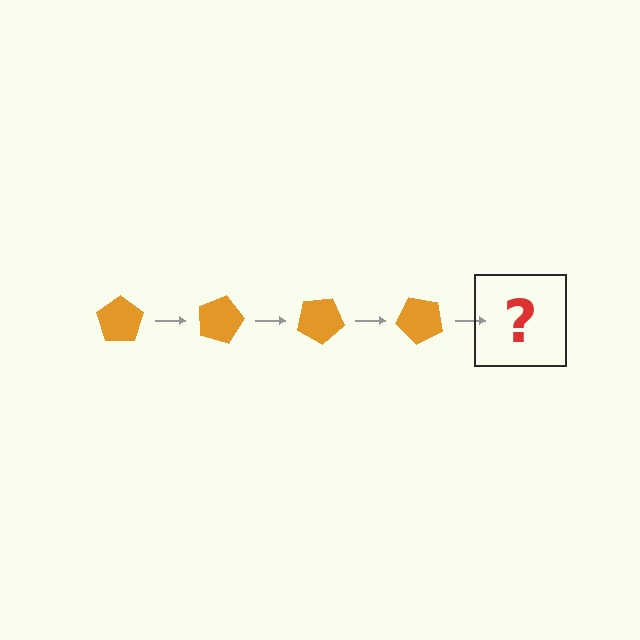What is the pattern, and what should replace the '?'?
The pattern is that the pentagon rotates 15 degrees each step. The '?' should be an orange pentagon rotated 60 degrees.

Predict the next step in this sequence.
The next step is an orange pentagon rotated 60 degrees.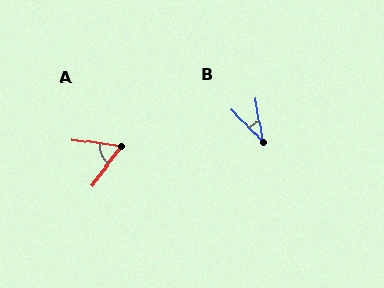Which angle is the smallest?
B, at approximately 33 degrees.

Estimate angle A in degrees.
Approximately 61 degrees.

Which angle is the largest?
A, at approximately 61 degrees.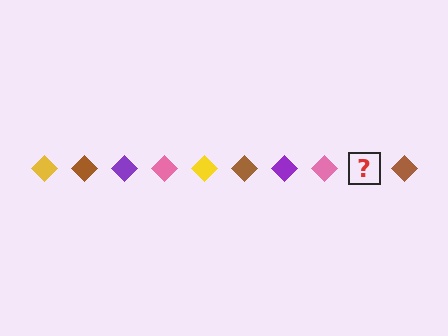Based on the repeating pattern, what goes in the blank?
The blank should be a yellow diamond.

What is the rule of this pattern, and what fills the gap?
The rule is that the pattern cycles through yellow, brown, purple, pink diamonds. The gap should be filled with a yellow diamond.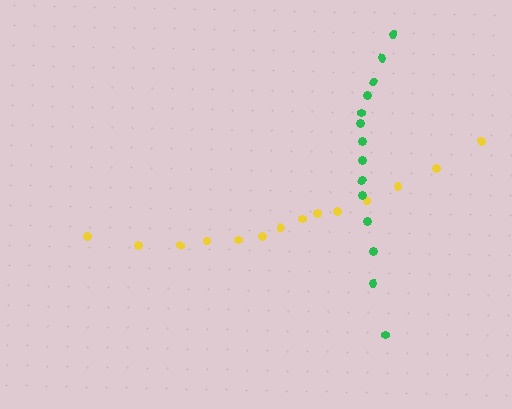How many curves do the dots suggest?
There are 2 distinct paths.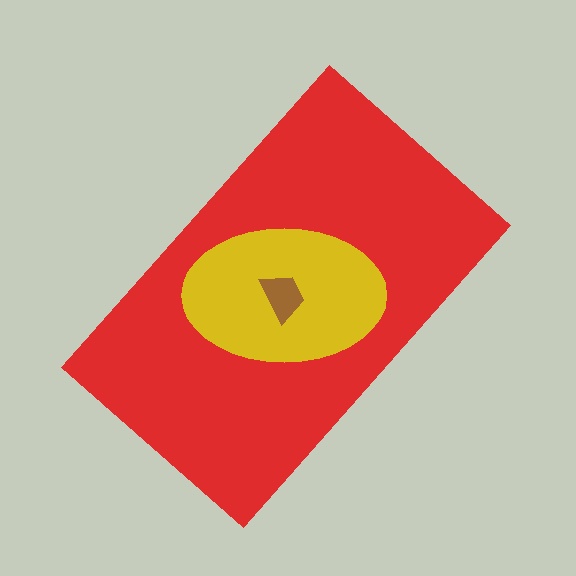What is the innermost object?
The brown trapezoid.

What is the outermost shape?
The red rectangle.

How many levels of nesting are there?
3.